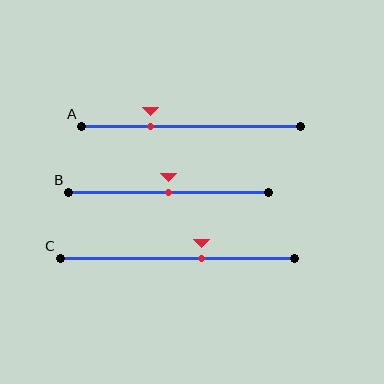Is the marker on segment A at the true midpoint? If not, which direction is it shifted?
No, the marker on segment A is shifted to the left by about 19% of the segment length.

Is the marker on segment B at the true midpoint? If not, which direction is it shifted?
Yes, the marker on segment B is at the true midpoint.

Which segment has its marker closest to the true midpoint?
Segment B has its marker closest to the true midpoint.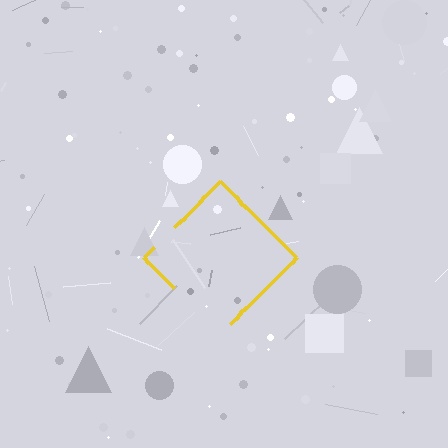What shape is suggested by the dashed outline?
The dashed outline suggests a diamond.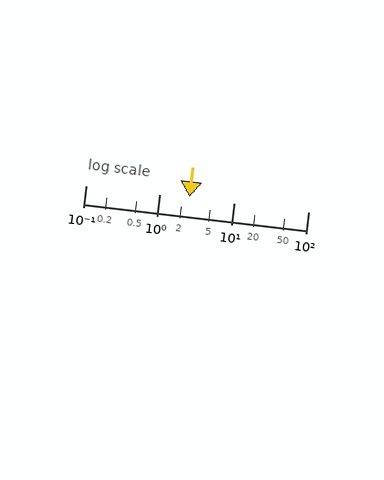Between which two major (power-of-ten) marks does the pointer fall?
The pointer is between 1 and 10.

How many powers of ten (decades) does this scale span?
The scale spans 3 decades, from 0.1 to 100.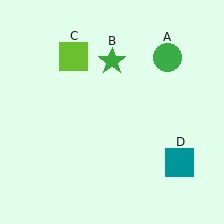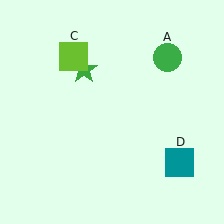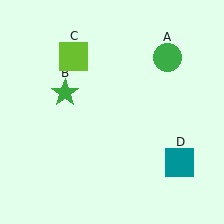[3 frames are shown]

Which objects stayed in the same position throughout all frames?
Green circle (object A) and lime square (object C) and teal square (object D) remained stationary.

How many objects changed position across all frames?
1 object changed position: green star (object B).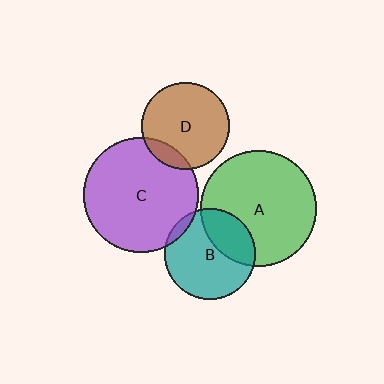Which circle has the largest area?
Circle A (green).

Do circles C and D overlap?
Yes.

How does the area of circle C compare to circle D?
Approximately 1.7 times.